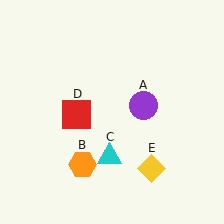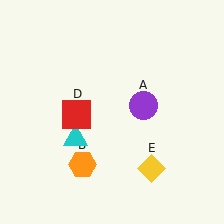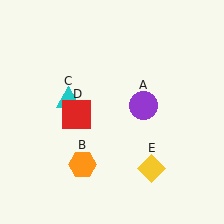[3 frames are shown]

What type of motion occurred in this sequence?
The cyan triangle (object C) rotated clockwise around the center of the scene.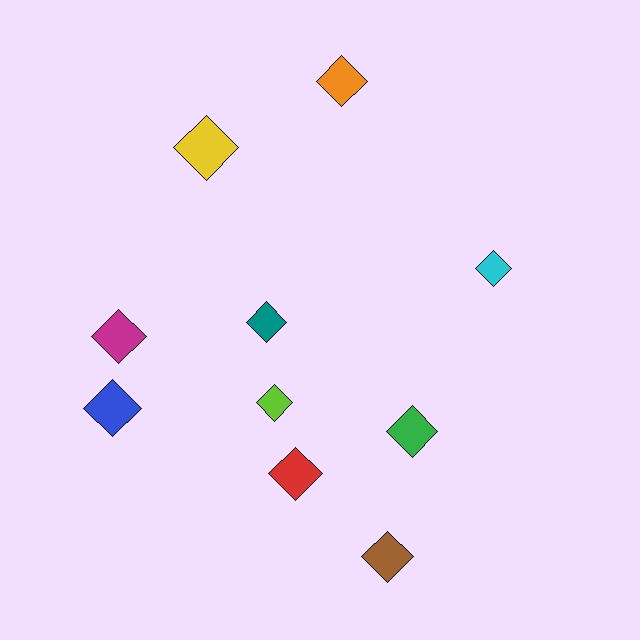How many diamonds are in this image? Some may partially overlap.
There are 10 diamonds.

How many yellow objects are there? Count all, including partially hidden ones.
There is 1 yellow object.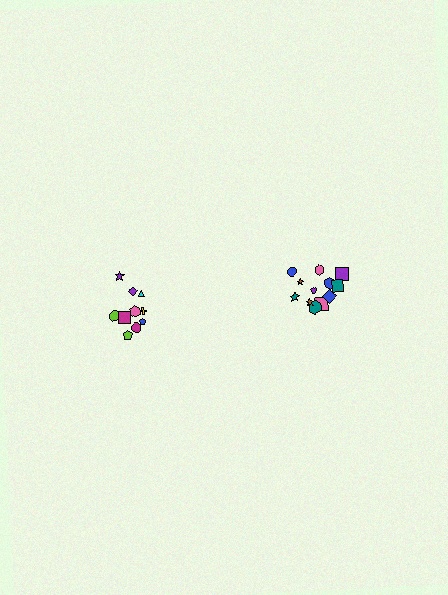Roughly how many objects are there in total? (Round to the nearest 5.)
Roughly 20 objects in total.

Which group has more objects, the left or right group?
The right group.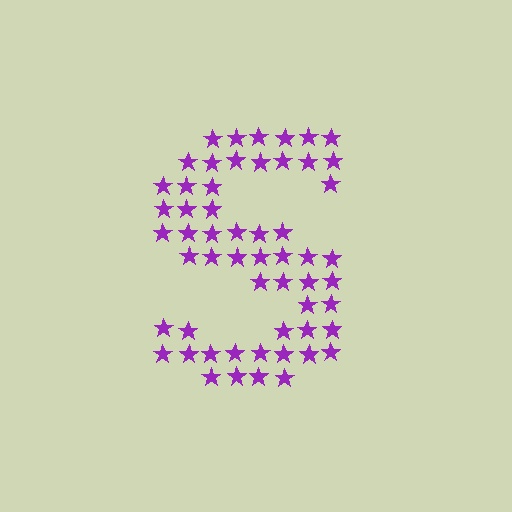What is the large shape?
The large shape is the letter S.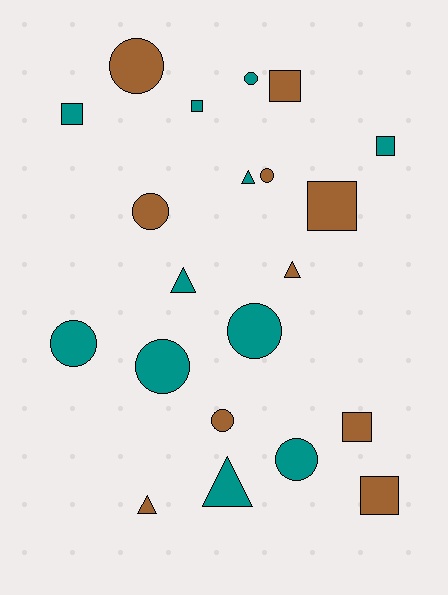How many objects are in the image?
There are 21 objects.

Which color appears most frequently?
Teal, with 11 objects.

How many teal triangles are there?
There are 3 teal triangles.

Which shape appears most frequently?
Circle, with 9 objects.